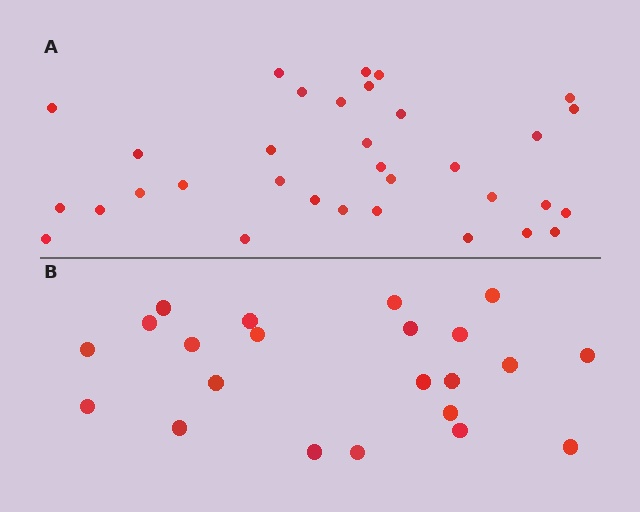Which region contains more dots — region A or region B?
Region A (the top region) has more dots.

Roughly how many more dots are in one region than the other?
Region A has roughly 12 or so more dots than region B.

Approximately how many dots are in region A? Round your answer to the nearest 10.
About 30 dots. (The exact count is 33, which rounds to 30.)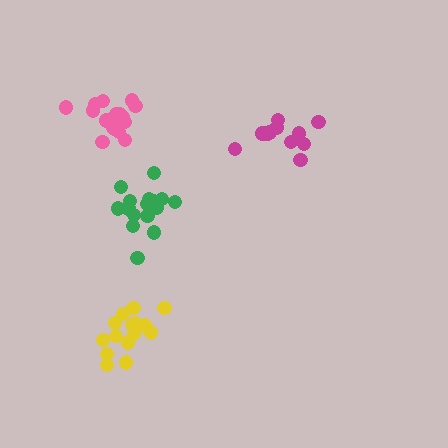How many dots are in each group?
Group 1: 17 dots, Group 2: 17 dots, Group 3: 12 dots, Group 4: 16 dots (62 total).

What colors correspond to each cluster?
The clusters are colored: green, pink, magenta, yellow.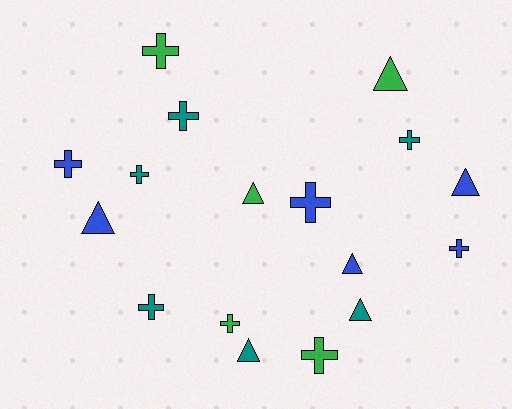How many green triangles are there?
There are 2 green triangles.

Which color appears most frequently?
Teal, with 6 objects.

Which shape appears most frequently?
Cross, with 10 objects.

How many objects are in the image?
There are 17 objects.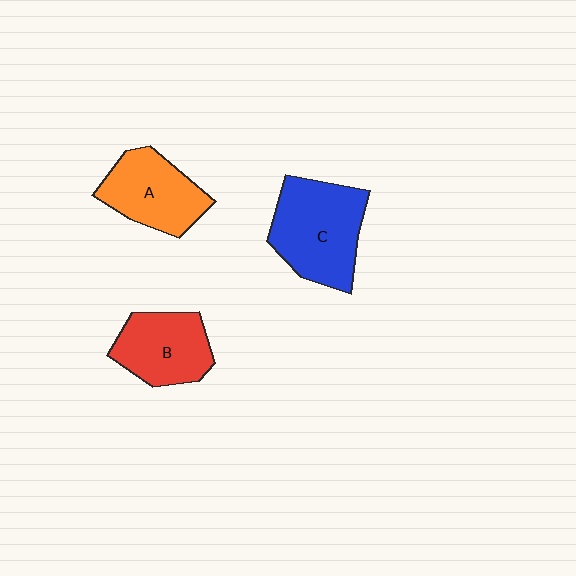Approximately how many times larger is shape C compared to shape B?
Approximately 1.4 times.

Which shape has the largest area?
Shape C (blue).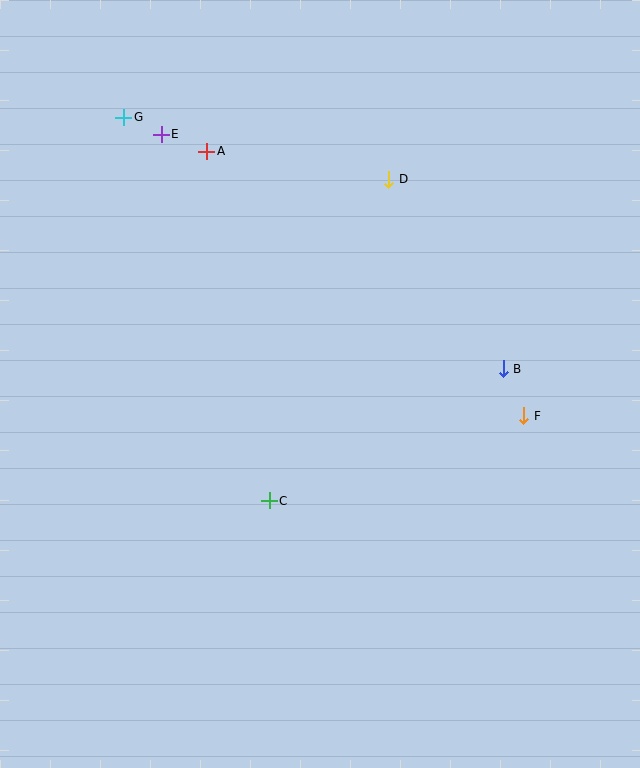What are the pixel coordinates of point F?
Point F is at (524, 416).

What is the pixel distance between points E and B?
The distance between E and B is 415 pixels.